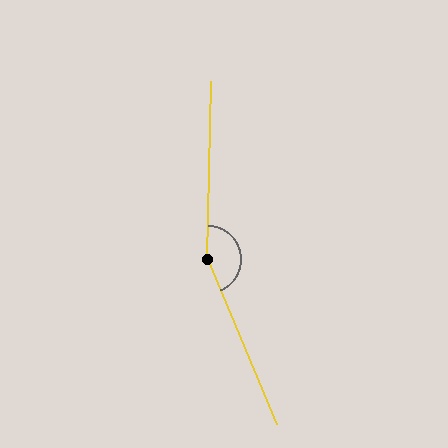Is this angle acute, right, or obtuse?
It is obtuse.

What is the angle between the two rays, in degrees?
Approximately 156 degrees.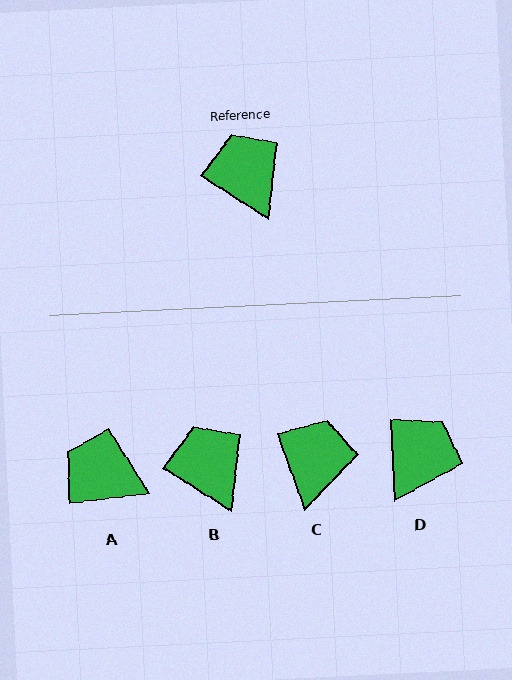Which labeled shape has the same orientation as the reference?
B.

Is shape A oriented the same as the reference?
No, it is off by about 39 degrees.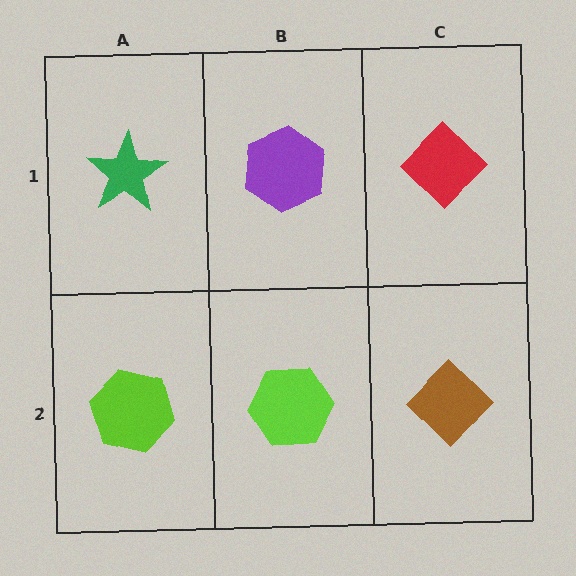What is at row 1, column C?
A red diamond.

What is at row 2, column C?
A brown diamond.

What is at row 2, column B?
A lime hexagon.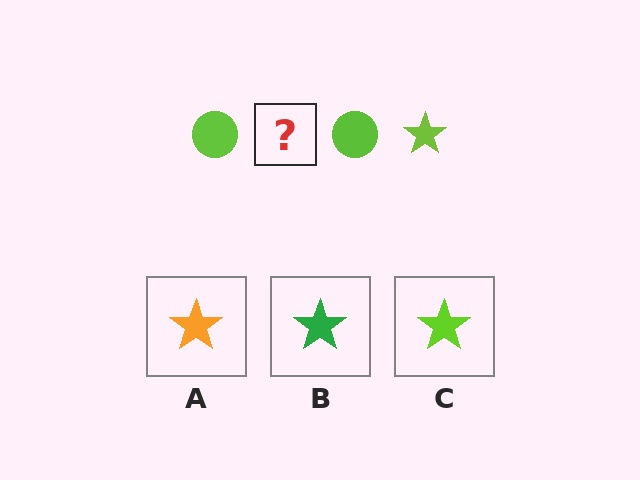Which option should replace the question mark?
Option C.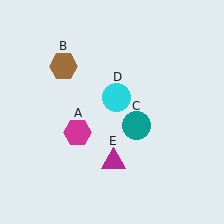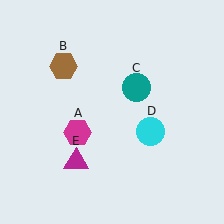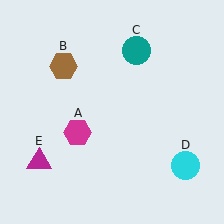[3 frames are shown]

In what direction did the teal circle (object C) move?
The teal circle (object C) moved up.